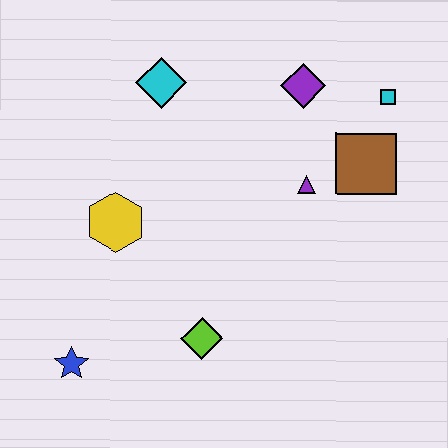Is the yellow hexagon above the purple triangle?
No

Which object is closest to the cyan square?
The brown square is closest to the cyan square.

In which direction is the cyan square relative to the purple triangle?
The cyan square is above the purple triangle.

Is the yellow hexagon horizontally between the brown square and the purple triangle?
No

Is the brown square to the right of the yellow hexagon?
Yes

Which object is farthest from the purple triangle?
The blue star is farthest from the purple triangle.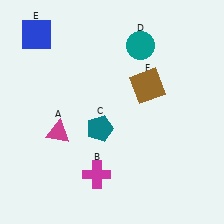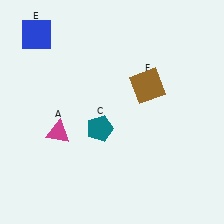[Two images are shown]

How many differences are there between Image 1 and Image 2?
There are 2 differences between the two images.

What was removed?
The teal circle (D), the magenta cross (B) were removed in Image 2.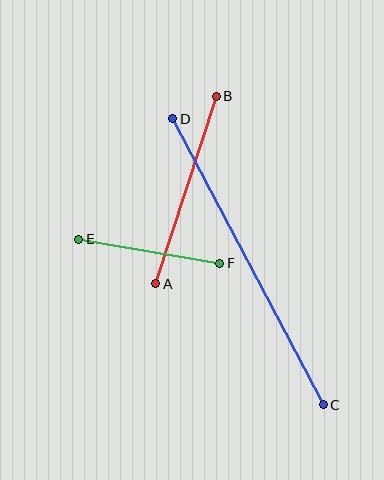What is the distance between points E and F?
The distance is approximately 143 pixels.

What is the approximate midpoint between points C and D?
The midpoint is at approximately (248, 262) pixels.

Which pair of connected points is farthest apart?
Points C and D are farthest apart.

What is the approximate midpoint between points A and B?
The midpoint is at approximately (186, 190) pixels.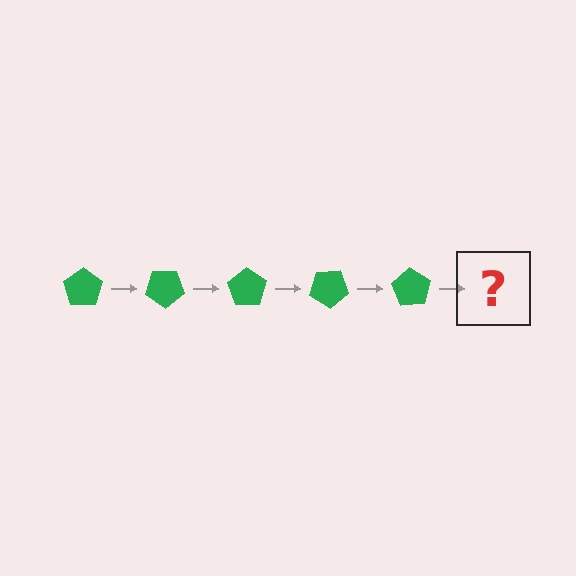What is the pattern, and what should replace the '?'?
The pattern is that the pentagon rotates 35 degrees each step. The '?' should be a green pentagon rotated 175 degrees.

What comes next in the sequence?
The next element should be a green pentagon rotated 175 degrees.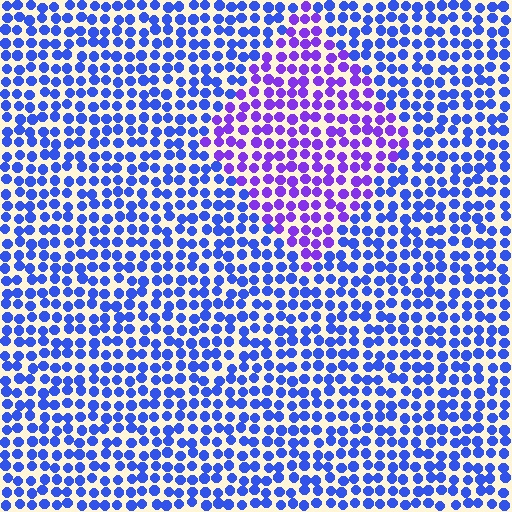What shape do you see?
I see a diamond.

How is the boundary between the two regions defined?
The boundary is defined purely by a slight shift in hue (about 39 degrees). Spacing, size, and orientation are identical on both sides.